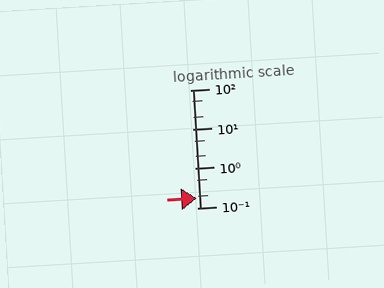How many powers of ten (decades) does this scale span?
The scale spans 3 decades, from 0.1 to 100.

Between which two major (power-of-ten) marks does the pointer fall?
The pointer is between 0.1 and 1.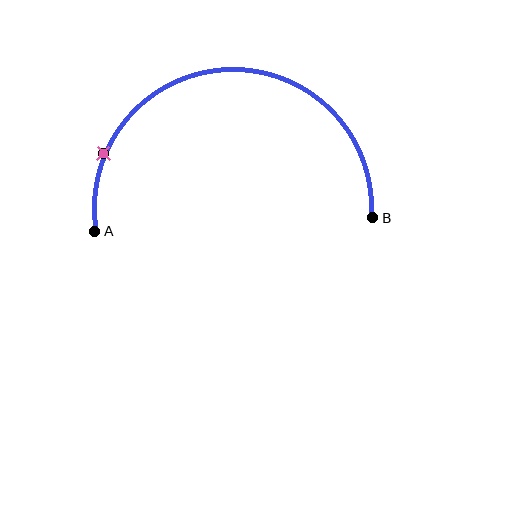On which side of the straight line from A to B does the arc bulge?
The arc bulges above the straight line connecting A and B.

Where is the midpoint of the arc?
The arc midpoint is the point on the curve farthest from the straight line joining A and B. It sits above that line.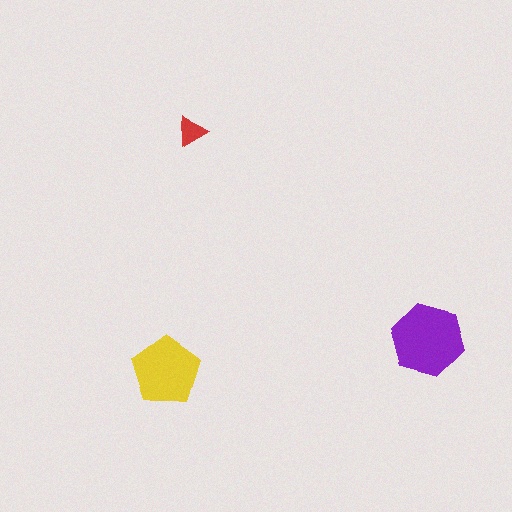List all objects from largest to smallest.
The purple hexagon, the yellow pentagon, the red triangle.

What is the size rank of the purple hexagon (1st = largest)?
1st.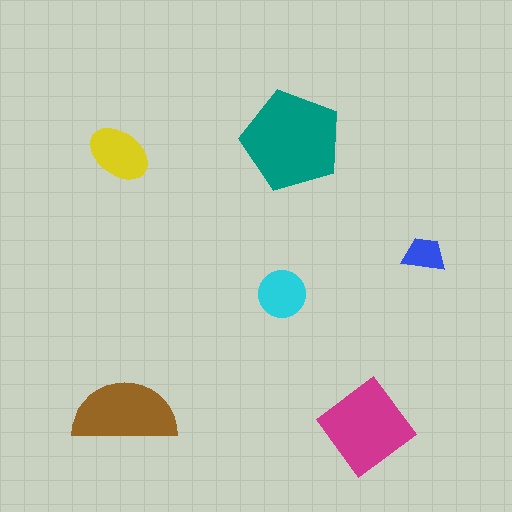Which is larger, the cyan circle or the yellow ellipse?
The yellow ellipse.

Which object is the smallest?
The blue trapezoid.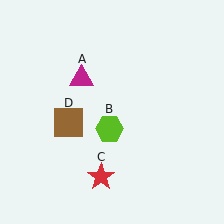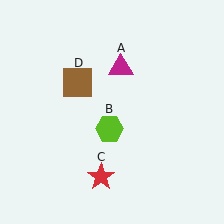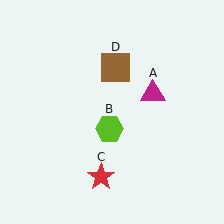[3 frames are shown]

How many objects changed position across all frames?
2 objects changed position: magenta triangle (object A), brown square (object D).